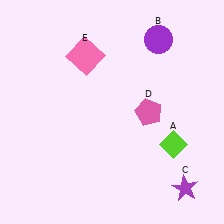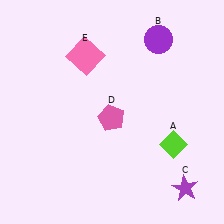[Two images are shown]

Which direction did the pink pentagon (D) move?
The pink pentagon (D) moved left.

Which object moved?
The pink pentagon (D) moved left.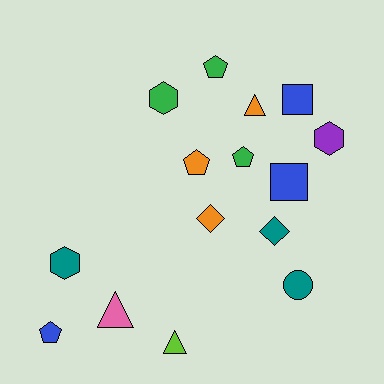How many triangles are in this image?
There are 3 triangles.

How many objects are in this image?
There are 15 objects.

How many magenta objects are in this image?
There are no magenta objects.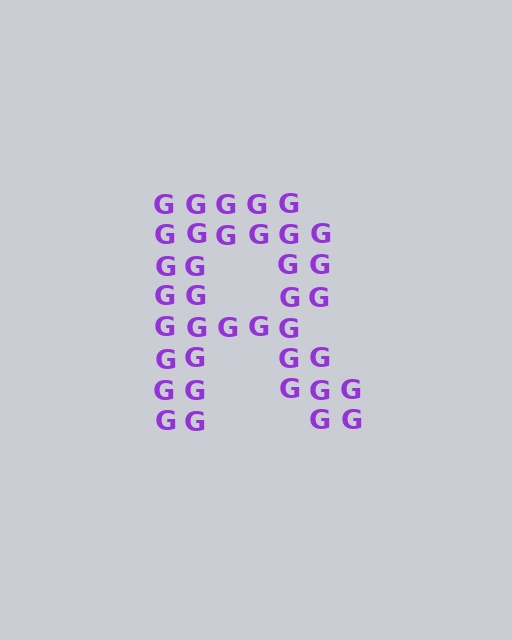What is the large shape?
The large shape is the letter R.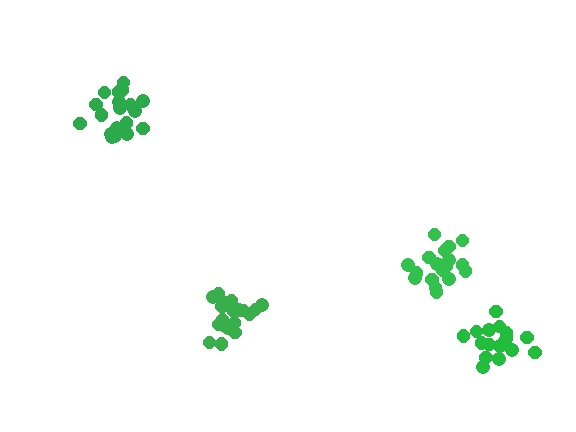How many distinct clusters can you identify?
There are 4 distinct clusters.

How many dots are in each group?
Group 1: 20 dots, Group 2: 19 dots, Group 3: 21 dots, Group 4: 17 dots (77 total).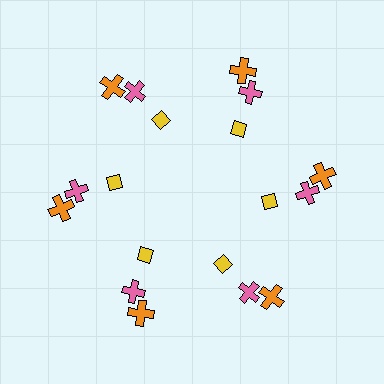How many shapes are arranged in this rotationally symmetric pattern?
There are 18 shapes, arranged in 6 groups of 3.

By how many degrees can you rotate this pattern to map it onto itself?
The pattern maps onto itself every 60 degrees of rotation.